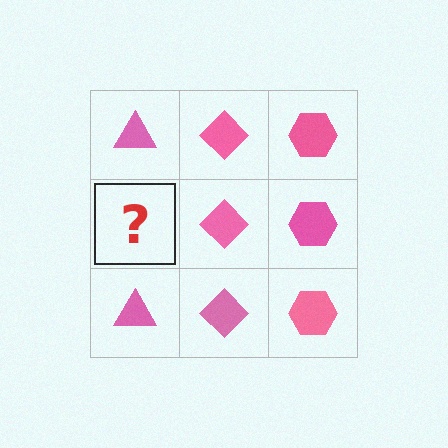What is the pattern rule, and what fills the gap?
The rule is that each column has a consistent shape. The gap should be filled with a pink triangle.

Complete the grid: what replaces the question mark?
The question mark should be replaced with a pink triangle.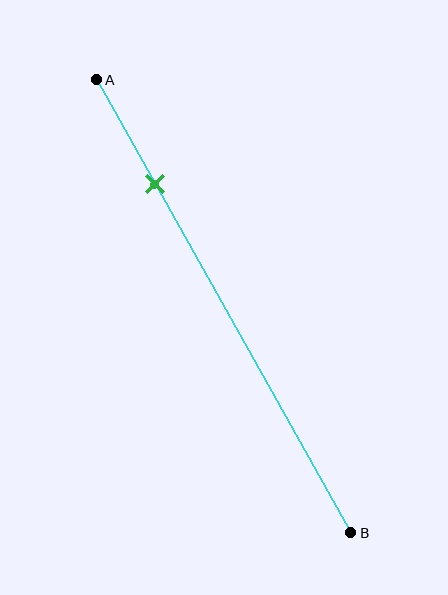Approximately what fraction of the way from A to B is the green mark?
The green mark is approximately 25% of the way from A to B.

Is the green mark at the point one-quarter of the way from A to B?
Yes, the mark is approximately at the one-quarter point.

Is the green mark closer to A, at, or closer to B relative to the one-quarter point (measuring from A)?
The green mark is approximately at the one-quarter point of segment AB.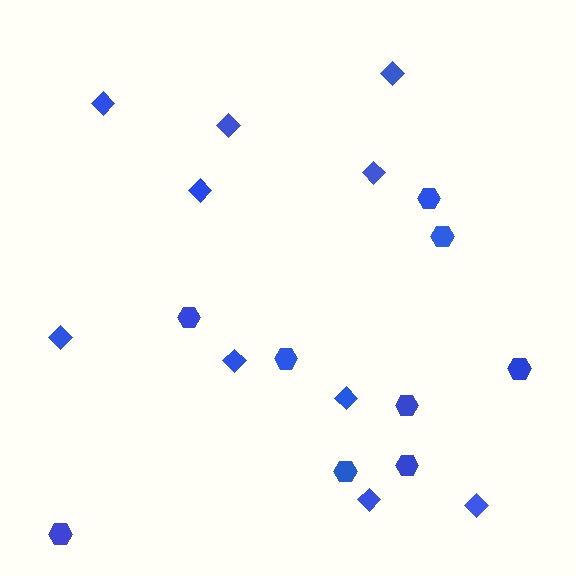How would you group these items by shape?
There are 2 groups: one group of hexagons (9) and one group of diamonds (10).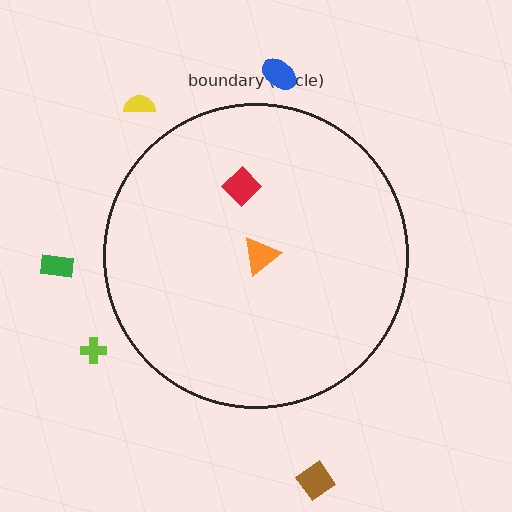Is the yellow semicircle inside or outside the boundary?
Outside.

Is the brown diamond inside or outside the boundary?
Outside.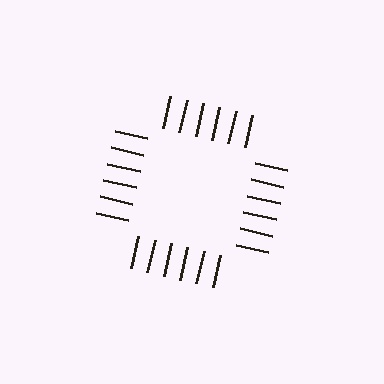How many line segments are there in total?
24 — 6 along each of the 4 edges.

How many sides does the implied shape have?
4 sides — the line-ends trace a square.